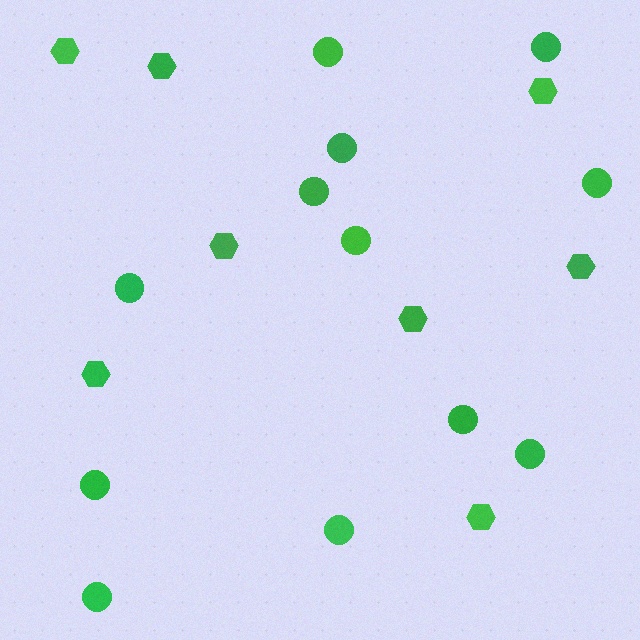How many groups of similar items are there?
There are 2 groups: one group of hexagons (8) and one group of circles (12).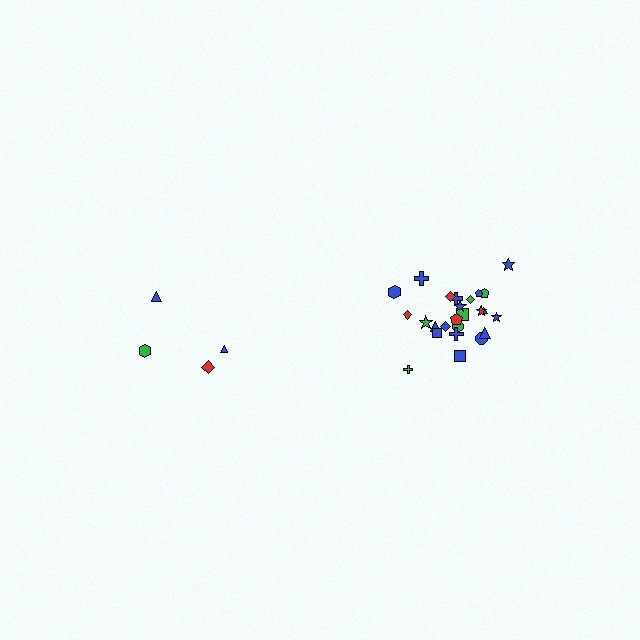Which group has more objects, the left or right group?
The right group.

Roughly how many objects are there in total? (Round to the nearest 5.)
Roughly 30 objects in total.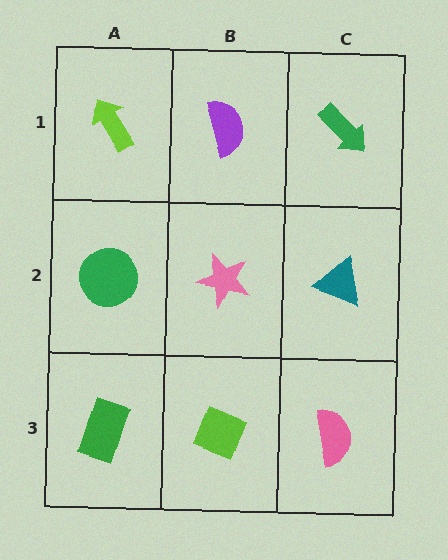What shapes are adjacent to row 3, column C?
A teal triangle (row 2, column C), a lime diamond (row 3, column B).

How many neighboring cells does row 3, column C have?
2.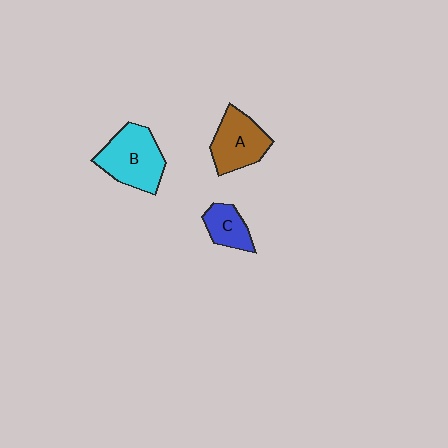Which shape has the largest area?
Shape B (cyan).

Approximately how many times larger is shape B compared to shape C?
Approximately 1.9 times.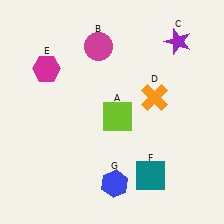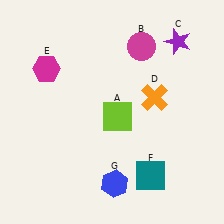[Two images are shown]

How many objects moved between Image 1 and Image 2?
1 object moved between the two images.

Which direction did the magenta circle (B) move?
The magenta circle (B) moved right.